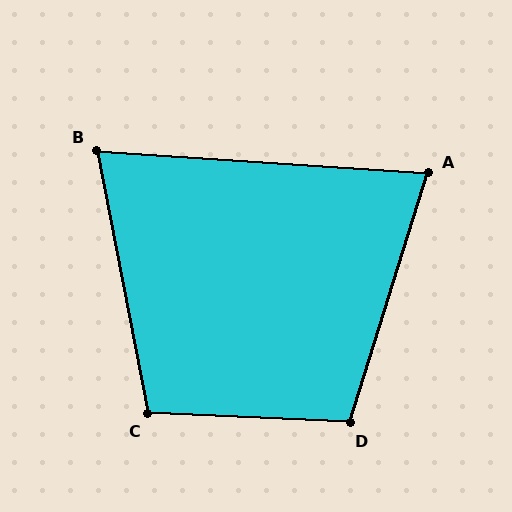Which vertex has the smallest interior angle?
B, at approximately 75 degrees.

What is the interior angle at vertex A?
Approximately 76 degrees (acute).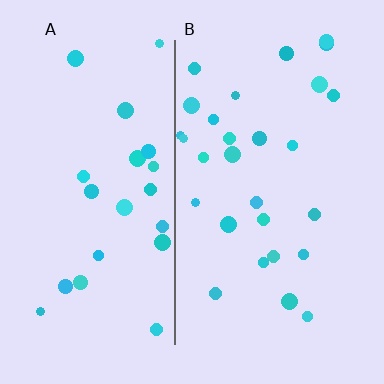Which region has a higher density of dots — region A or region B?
B (the right).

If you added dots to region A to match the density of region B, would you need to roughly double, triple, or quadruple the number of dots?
Approximately double.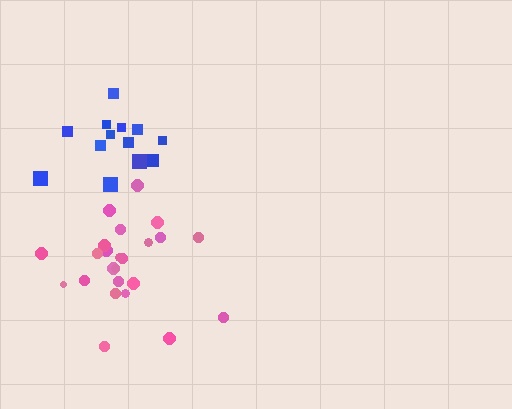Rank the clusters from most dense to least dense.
blue, pink.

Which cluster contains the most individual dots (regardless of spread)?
Pink (24).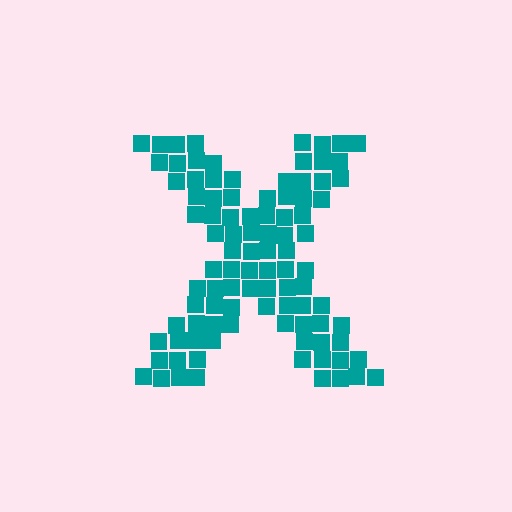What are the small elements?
The small elements are squares.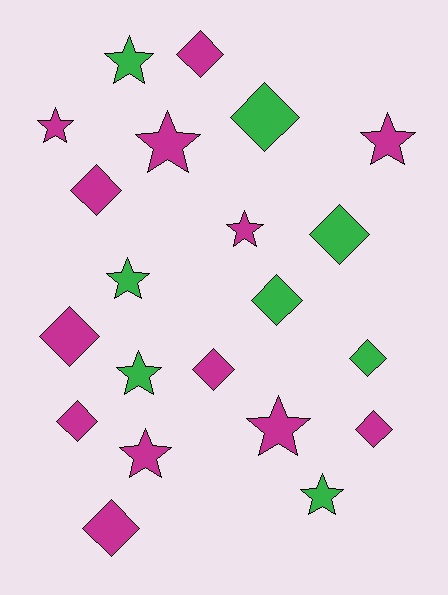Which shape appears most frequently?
Diamond, with 11 objects.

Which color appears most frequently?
Magenta, with 13 objects.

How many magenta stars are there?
There are 6 magenta stars.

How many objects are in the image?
There are 21 objects.